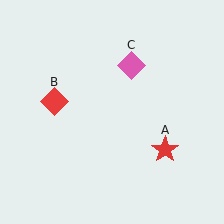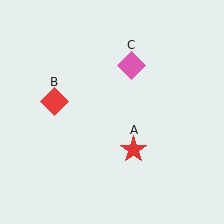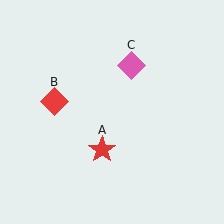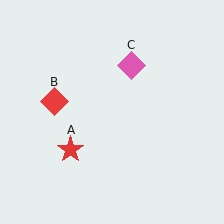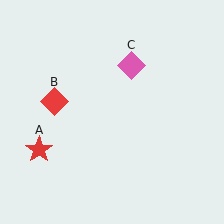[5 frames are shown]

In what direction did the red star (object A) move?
The red star (object A) moved left.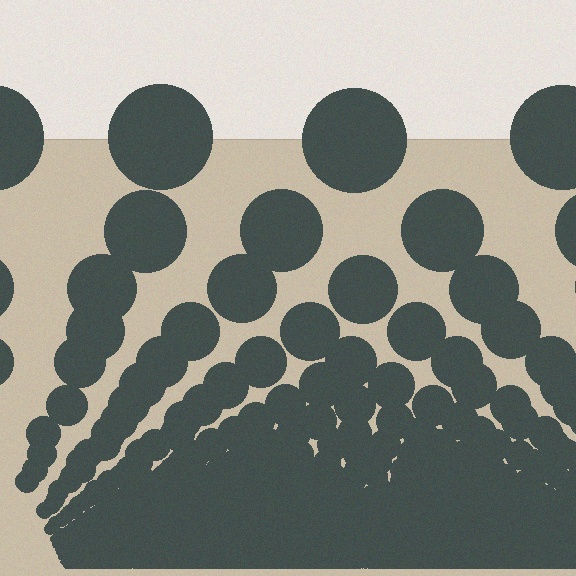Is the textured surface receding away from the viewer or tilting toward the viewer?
The surface appears to tilt toward the viewer. Texture elements get larger and sparser toward the top.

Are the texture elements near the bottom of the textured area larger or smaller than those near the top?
Smaller. The gradient is inverted — elements near the bottom are smaller and denser.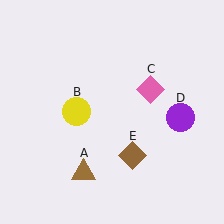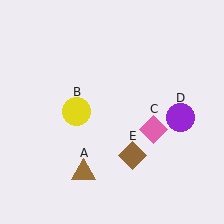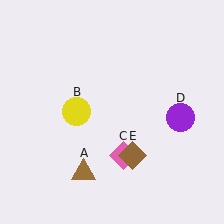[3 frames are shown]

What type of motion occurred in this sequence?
The pink diamond (object C) rotated clockwise around the center of the scene.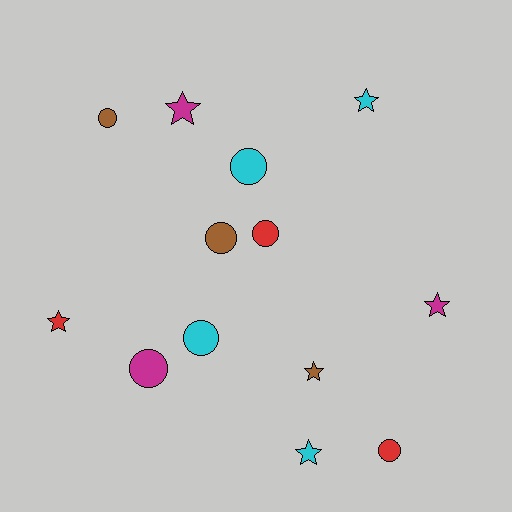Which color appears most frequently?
Cyan, with 4 objects.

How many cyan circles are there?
There are 2 cyan circles.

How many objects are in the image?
There are 13 objects.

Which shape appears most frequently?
Circle, with 7 objects.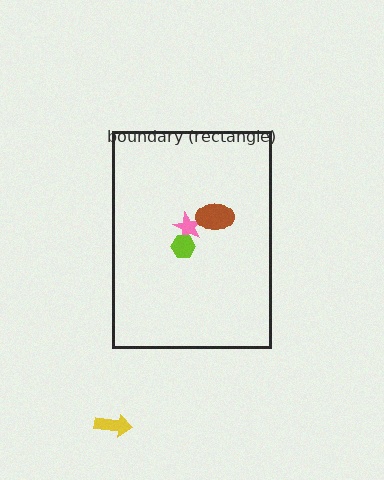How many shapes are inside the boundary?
3 inside, 1 outside.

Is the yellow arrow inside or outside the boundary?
Outside.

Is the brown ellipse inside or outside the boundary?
Inside.